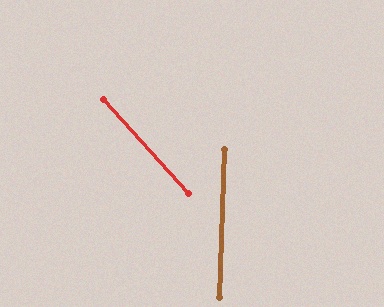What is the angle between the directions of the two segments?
Approximately 44 degrees.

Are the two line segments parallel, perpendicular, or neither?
Neither parallel nor perpendicular — they differ by about 44°.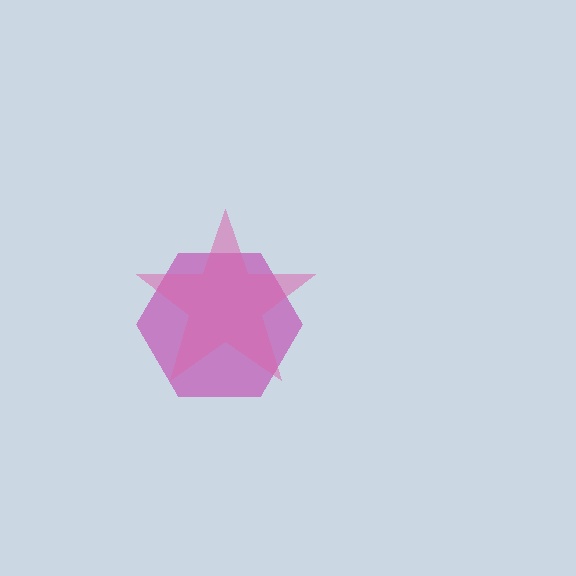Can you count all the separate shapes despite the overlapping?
Yes, there are 2 separate shapes.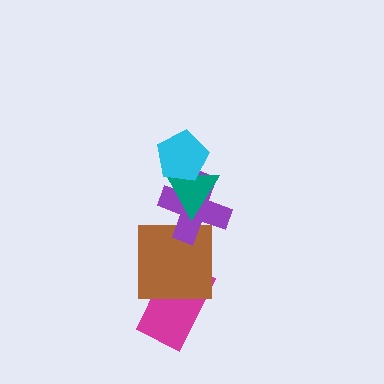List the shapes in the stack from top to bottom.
From top to bottom: the cyan pentagon, the teal triangle, the purple cross, the brown square, the magenta rectangle.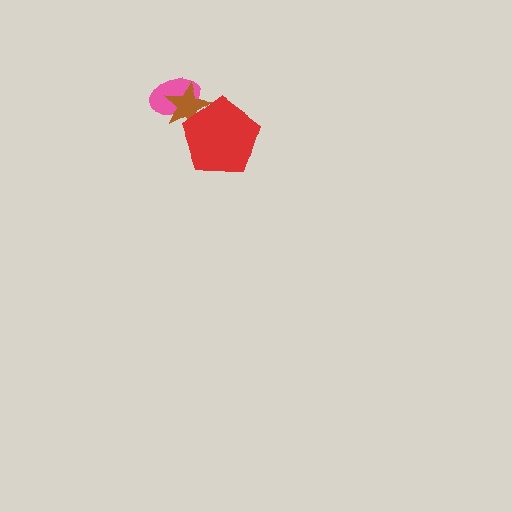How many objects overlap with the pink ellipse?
1 object overlaps with the pink ellipse.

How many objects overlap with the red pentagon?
1 object overlaps with the red pentagon.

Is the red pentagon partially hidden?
No, no other shape covers it.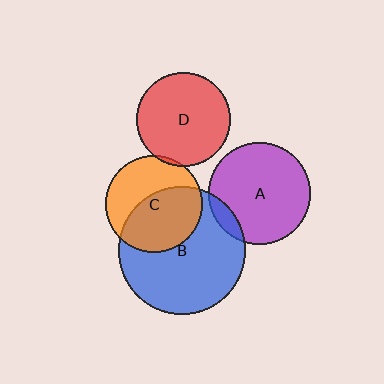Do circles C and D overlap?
Yes.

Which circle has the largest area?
Circle B (blue).